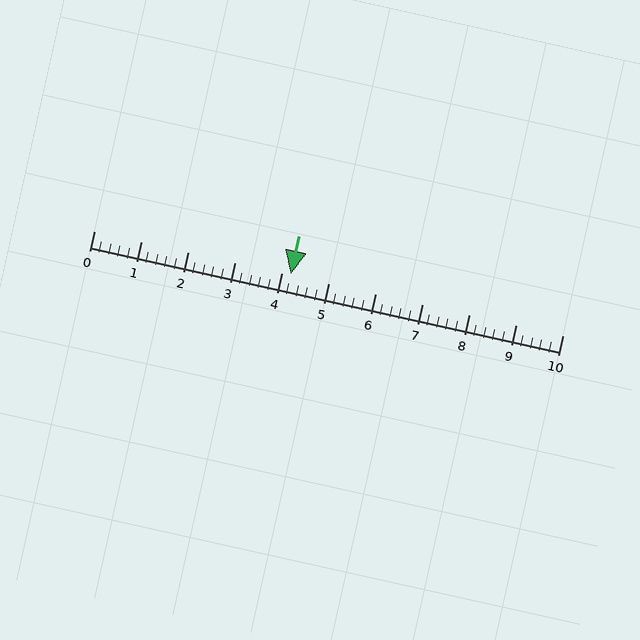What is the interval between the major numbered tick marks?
The major tick marks are spaced 1 units apart.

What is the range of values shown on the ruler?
The ruler shows values from 0 to 10.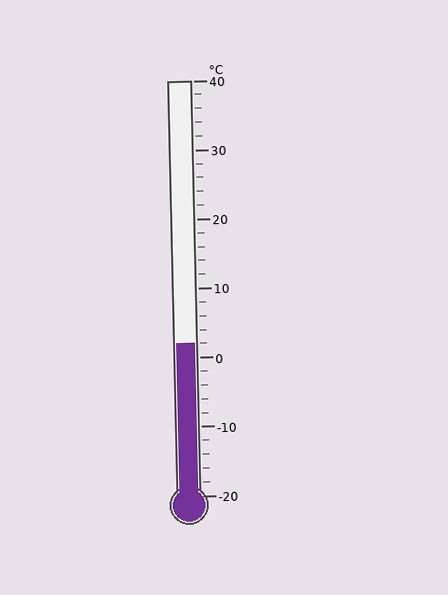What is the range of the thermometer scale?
The thermometer scale ranges from -20°C to 40°C.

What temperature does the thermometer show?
The thermometer shows approximately 2°C.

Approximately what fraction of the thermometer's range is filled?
The thermometer is filled to approximately 35% of its range.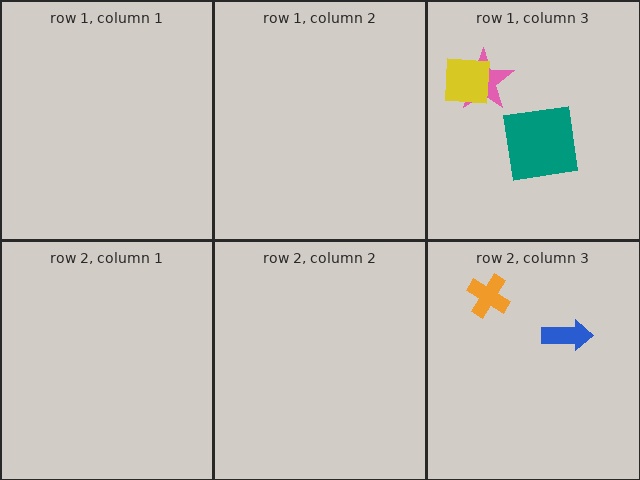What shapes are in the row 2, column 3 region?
The orange cross, the blue arrow.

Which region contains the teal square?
The row 1, column 3 region.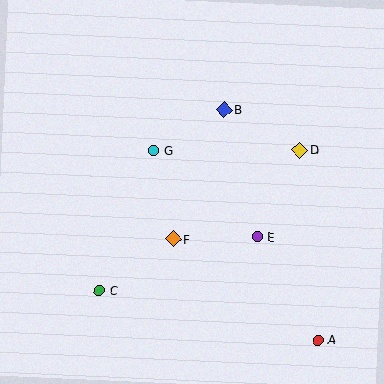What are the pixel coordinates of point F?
Point F is at (173, 239).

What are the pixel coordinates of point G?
Point G is at (153, 150).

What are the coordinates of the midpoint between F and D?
The midpoint between F and D is at (236, 194).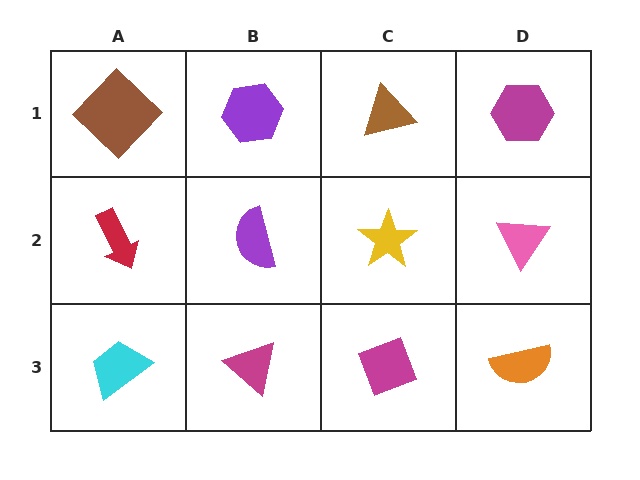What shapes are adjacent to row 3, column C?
A yellow star (row 2, column C), a magenta triangle (row 3, column B), an orange semicircle (row 3, column D).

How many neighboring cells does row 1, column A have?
2.